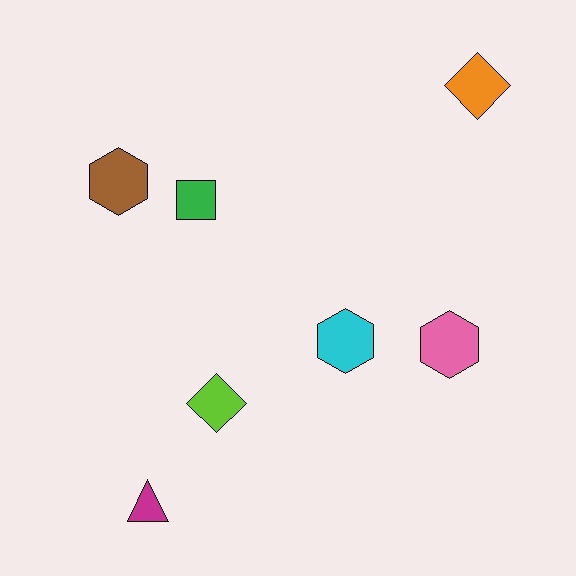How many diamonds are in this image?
There are 2 diamonds.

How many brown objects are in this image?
There is 1 brown object.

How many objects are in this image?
There are 7 objects.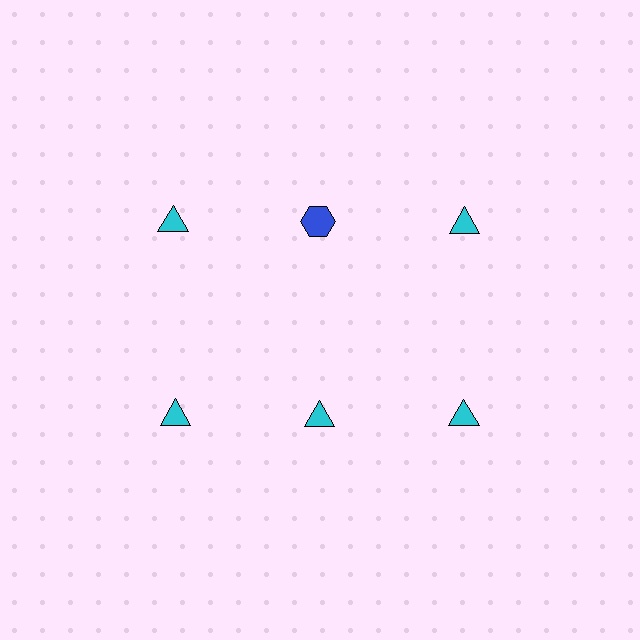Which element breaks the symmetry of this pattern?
The blue hexagon in the top row, second from left column breaks the symmetry. All other shapes are cyan triangles.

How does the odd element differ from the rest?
It differs in both color (blue instead of cyan) and shape (hexagon instead of triangle).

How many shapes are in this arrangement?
There are 6 shapes arranged in a grid pattern.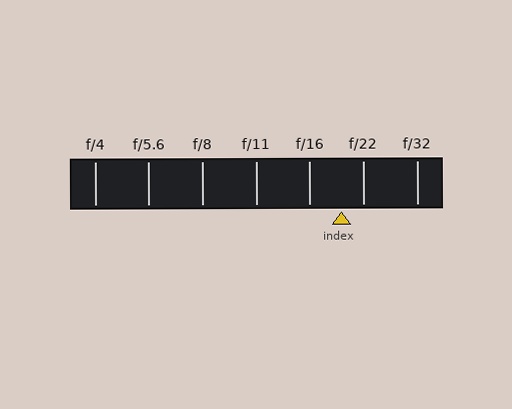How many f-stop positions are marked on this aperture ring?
There are 7 f-stop positions marked.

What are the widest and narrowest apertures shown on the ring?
The widest aperture shown is f/4 and the narrowest is f/32.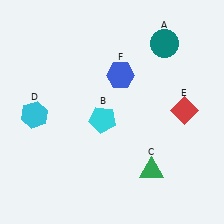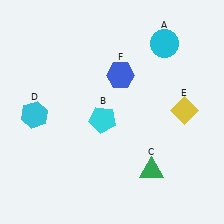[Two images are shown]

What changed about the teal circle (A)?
In Image 1, A is teal. In Image 2, it changed to cyan.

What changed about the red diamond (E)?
In Image 1, E is red. In Image 2, it changed to yellow.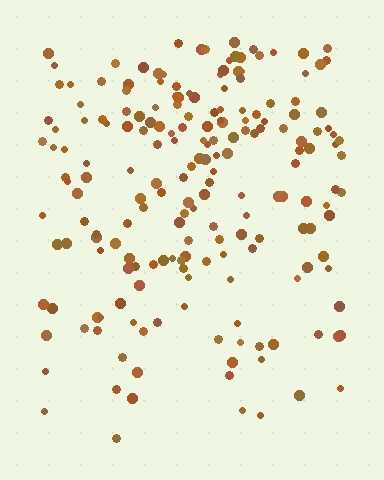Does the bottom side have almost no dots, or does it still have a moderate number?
Still a moderate number, just noticeably fewer than the top.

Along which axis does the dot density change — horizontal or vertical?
Vertical.